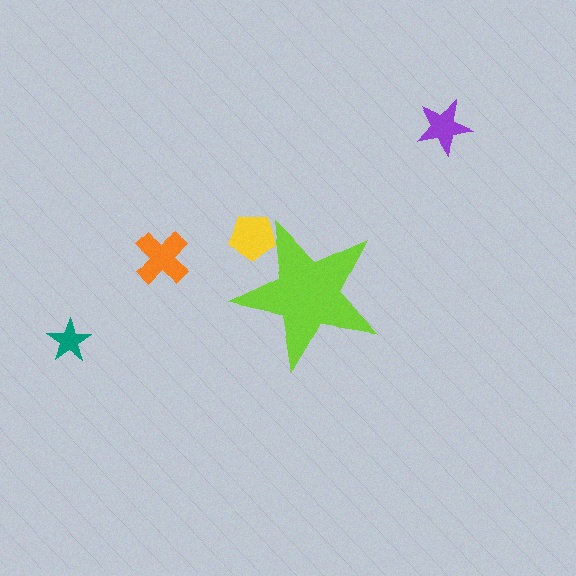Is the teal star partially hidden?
No, the teal star is fully visible.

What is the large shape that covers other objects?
A lime star.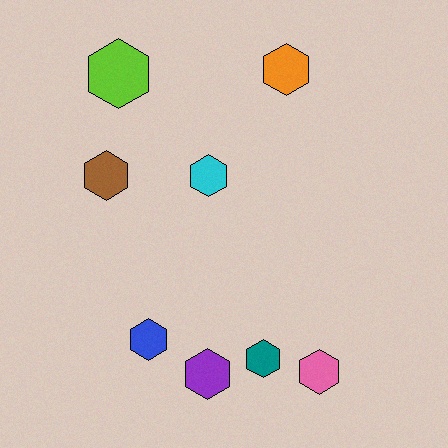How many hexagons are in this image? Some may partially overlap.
There are 8 hexagons.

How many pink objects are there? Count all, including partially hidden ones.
There is 1 pink object.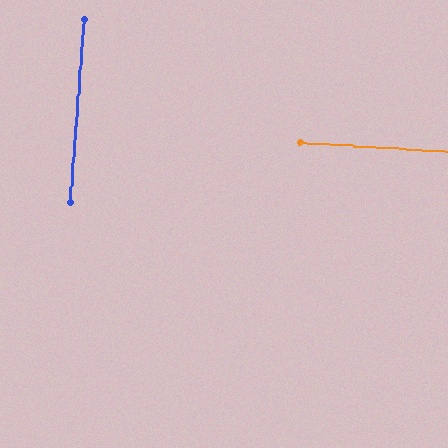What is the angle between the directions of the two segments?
Approximately 89 degrees.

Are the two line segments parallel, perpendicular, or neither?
Perpendicular — they meet at approximately 89°.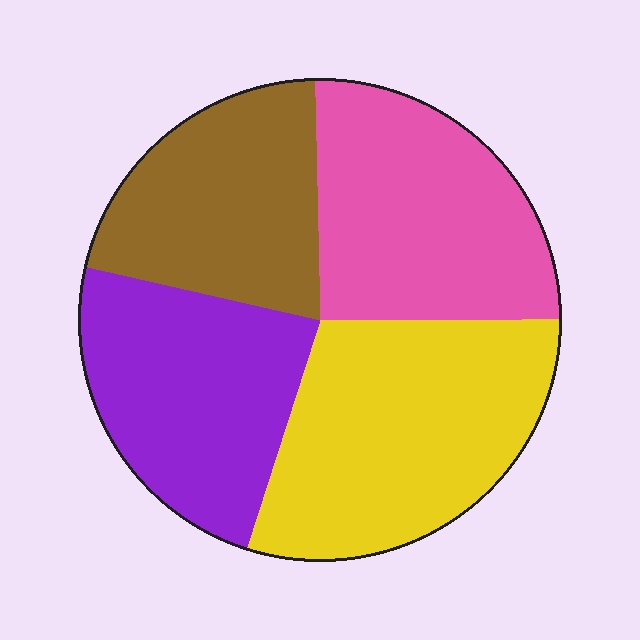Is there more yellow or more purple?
Yellow.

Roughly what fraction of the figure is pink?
Pink covers about 25% of the figure.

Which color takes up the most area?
Yellow, at roughly 30%.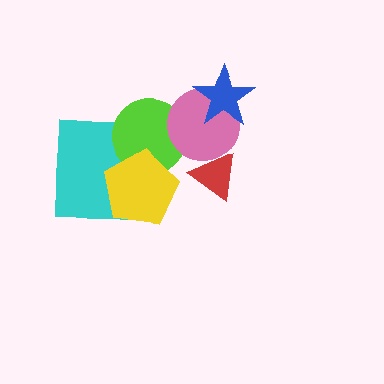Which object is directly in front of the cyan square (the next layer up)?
The lime circle is directly in front of the cyan square.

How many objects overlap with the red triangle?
1 object overlaps with the red triangle.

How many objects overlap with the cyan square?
2 objects overlap with the cyan square.